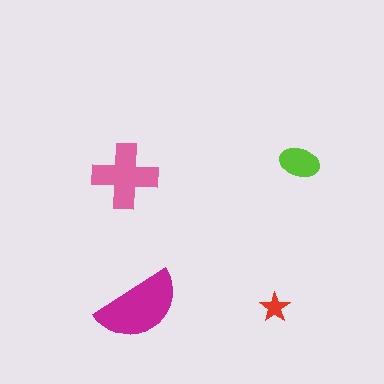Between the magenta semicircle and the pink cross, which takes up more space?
The magenta semicircle.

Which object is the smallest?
The red star.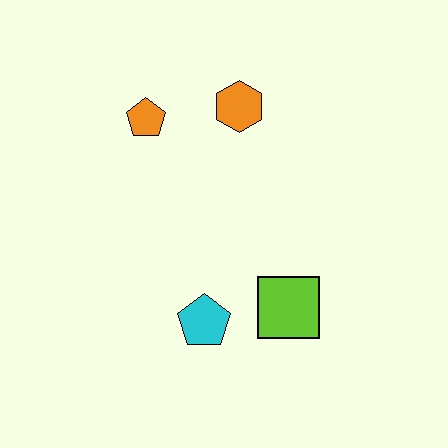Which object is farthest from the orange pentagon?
The lime square is farthest from the orange pentagon.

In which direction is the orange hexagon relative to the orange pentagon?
The orange hexagon is to the right of the orange pentagon.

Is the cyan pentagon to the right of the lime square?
No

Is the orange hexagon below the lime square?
No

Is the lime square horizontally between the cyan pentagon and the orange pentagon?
No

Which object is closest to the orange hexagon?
The orange pentagon is closest to the orange hexagon.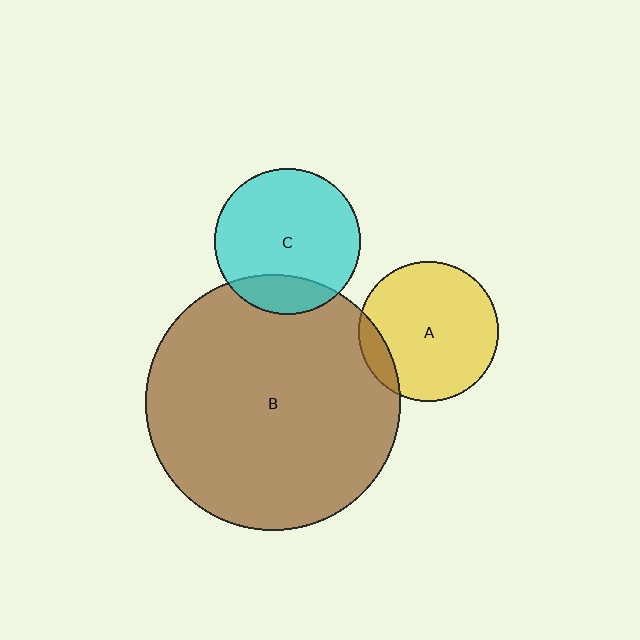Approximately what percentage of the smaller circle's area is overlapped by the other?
Approximately 10%.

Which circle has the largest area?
Circle B (brown).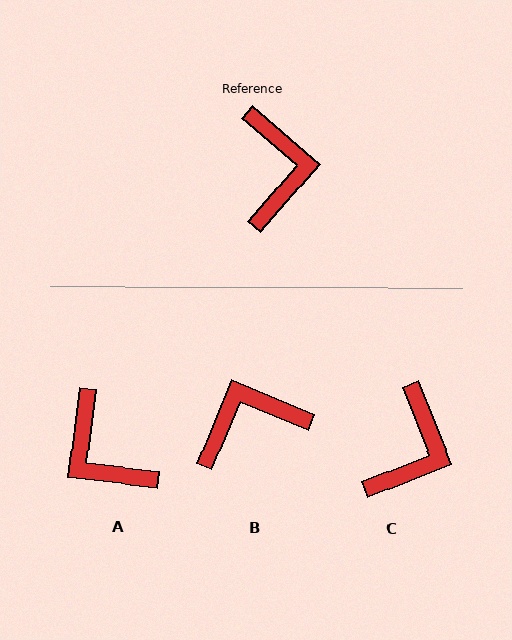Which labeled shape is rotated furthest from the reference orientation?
A, about 146 degrees away.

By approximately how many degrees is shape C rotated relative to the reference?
Approximately 27 degrees clockwise.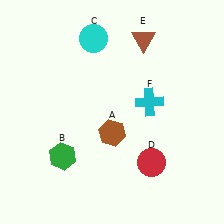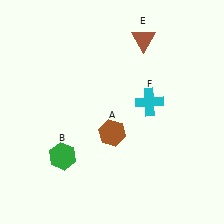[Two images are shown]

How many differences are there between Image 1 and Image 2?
There are 2 differences between the two images.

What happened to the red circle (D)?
The red circle (D) was removed in Image 2. It was in the bottom-right area of Image 1.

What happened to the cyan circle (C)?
The cyan circle (C) was removed in Image 2. It was in the top-left area of Image 1.